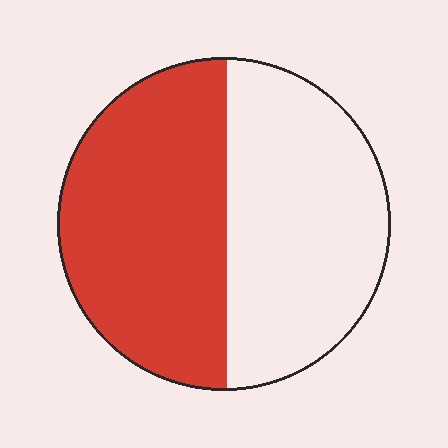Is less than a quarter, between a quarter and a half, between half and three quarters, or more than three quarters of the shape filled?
Between half and three quarters.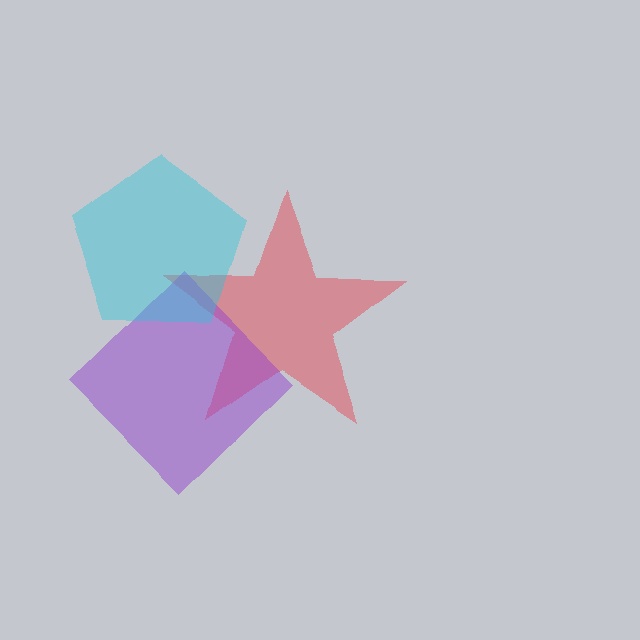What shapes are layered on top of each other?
The layered shapes are: a red star, a purple diamond, a cyan pentagon.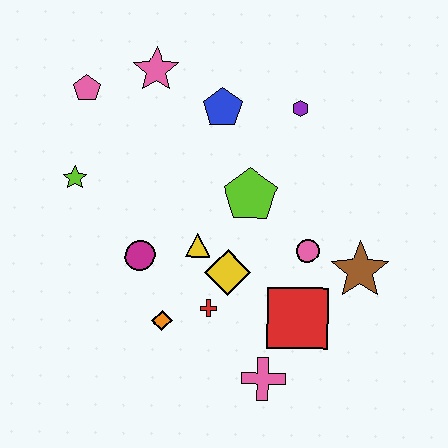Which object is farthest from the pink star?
The pink cross is farthest from the pink star.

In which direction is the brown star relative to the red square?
The brown star is to the right of the red square.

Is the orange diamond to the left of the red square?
Yes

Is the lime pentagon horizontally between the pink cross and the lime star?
Yes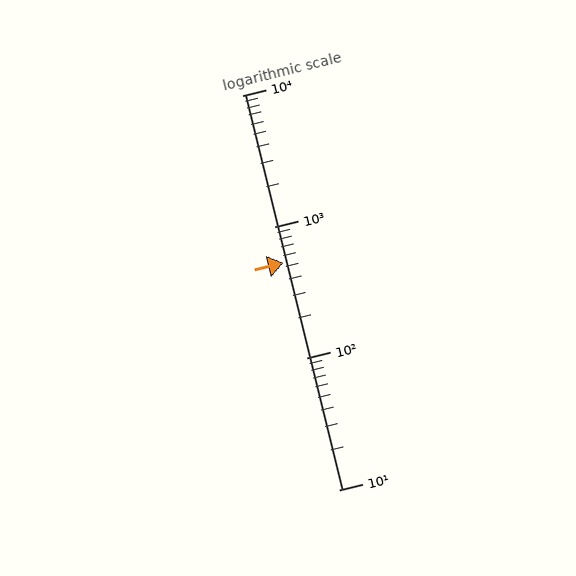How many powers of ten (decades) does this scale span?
The scale spans 3 decades, from 10 to 10000.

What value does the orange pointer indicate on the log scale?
The pointer indicates approximately 530.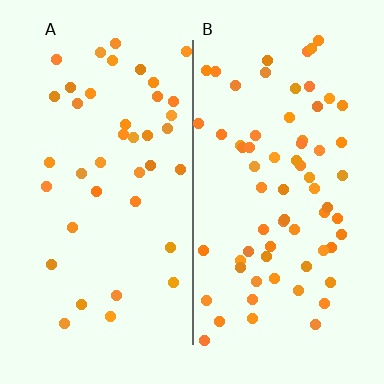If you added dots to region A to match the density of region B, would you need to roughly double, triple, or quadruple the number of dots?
Approximately double.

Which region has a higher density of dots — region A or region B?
B (the right).